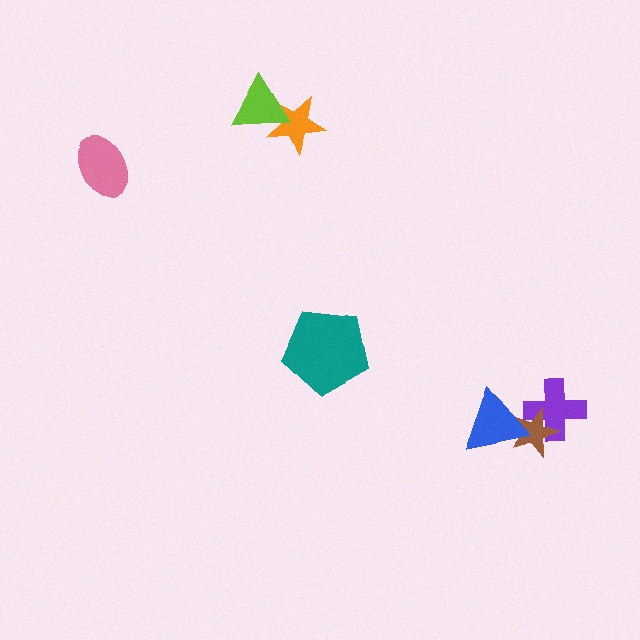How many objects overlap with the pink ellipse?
0 objects overlap with the pink ellipse.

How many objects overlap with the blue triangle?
2 objects overlap with the blue triangle.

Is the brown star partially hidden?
Yes, it is partially covered by another shape.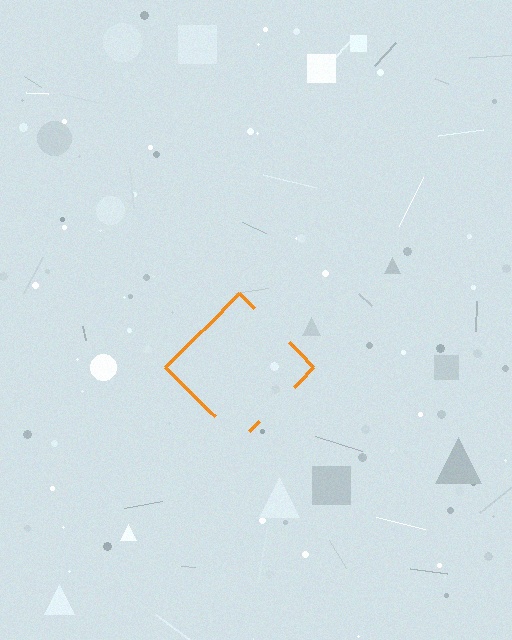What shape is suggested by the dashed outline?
The dashed outline suggests a diamond.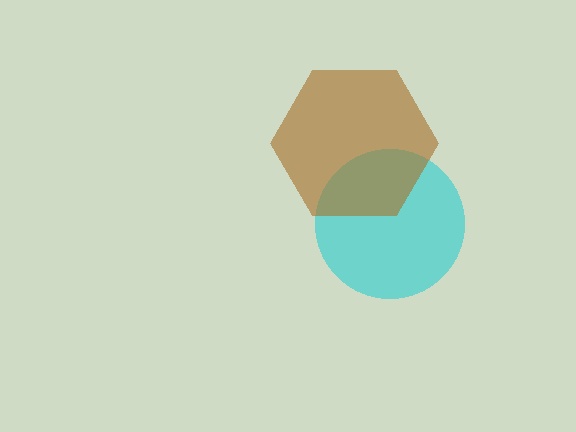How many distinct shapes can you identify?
There are 2 distinct shapes: a cyan circle, a brown hexagon.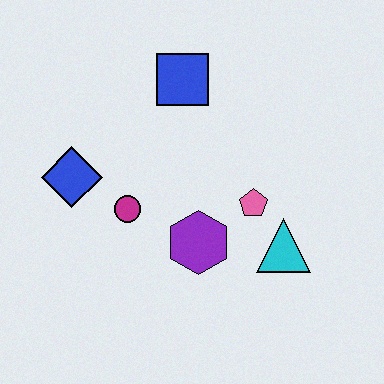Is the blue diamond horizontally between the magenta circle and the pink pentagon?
No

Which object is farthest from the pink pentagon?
The blue diamond is farthest from the pink pentagon.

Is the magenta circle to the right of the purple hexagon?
No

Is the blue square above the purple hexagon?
Yes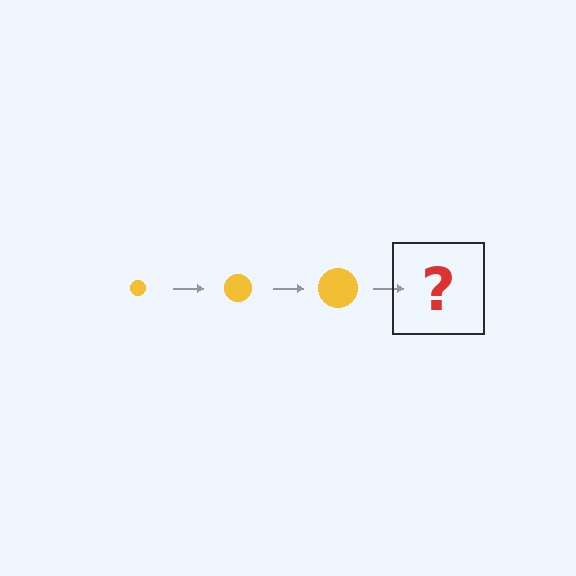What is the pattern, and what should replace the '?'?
The pattern is that the circle gets progressively larger each step. The '?' should be a yellow circle, larger than the previous one.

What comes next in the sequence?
The next element should be a yellow circle, larger than the previous one.